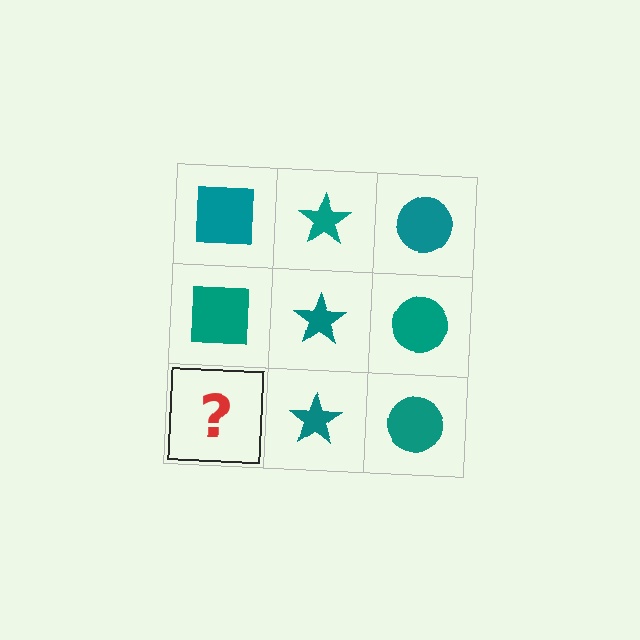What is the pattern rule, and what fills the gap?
The rule is that each column has a consistent shape. The gap should be filled with a teal square.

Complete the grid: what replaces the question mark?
The question mark should be replaced with a teal square.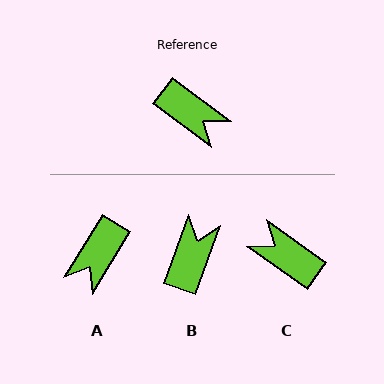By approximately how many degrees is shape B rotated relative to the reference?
Approximately 107 degrees counter-clockwise.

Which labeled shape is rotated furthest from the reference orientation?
C, about 179 degrees away.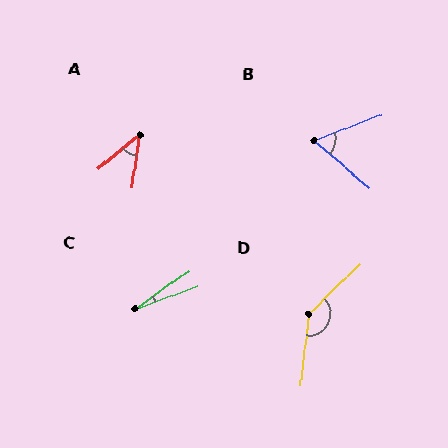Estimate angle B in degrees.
Approximately 62 degrees.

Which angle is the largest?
D, at approximately 141 degrees.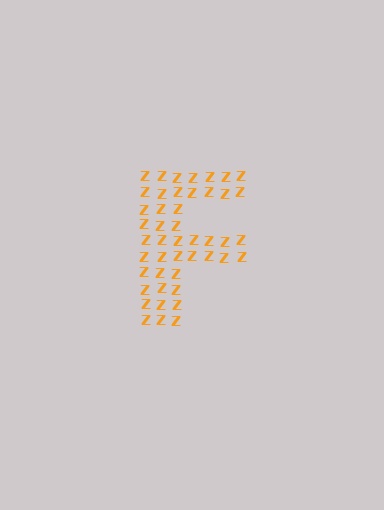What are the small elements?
The small elements are letter Z's.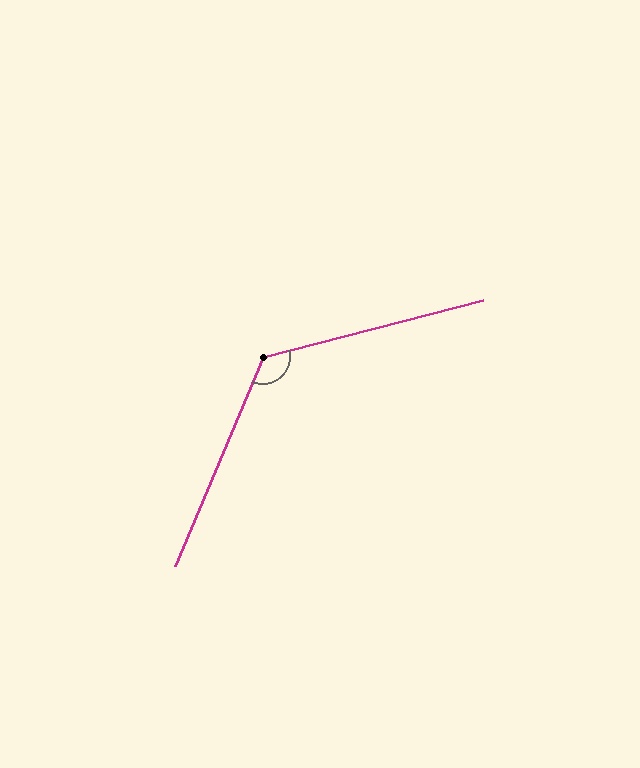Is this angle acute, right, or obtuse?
It is obtuse.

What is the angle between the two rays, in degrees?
Approximately 127 degrees.